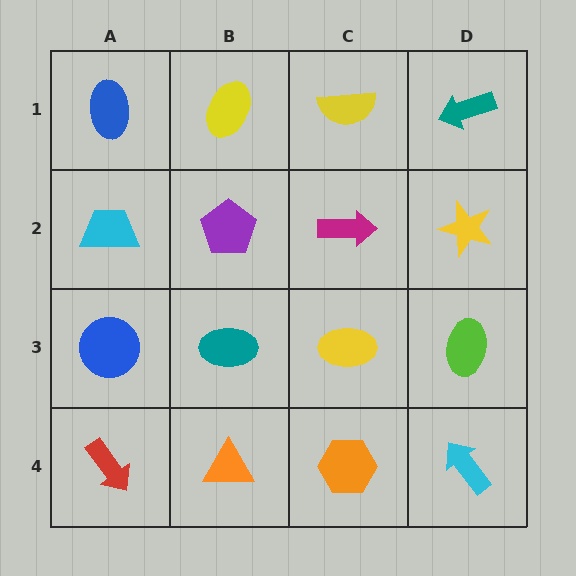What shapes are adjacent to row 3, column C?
A magenta arrow (row 2, column C), an orange hexagon (row 4, column C), a teal ellipse (row 3, column B), a lime ellipse (row 3, column D).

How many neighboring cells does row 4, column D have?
2.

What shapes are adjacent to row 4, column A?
A blue circle (row 3, column A), an orange triangle (row 4, column B).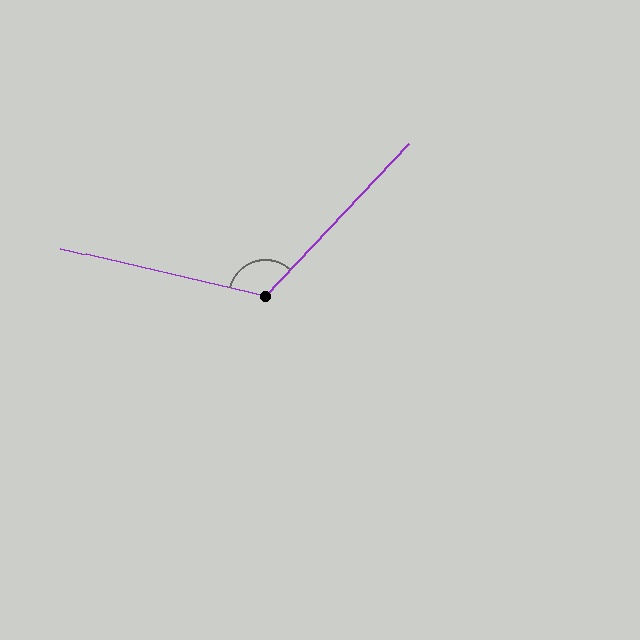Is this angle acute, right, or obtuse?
It is obtuse.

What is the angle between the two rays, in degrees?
Approximately 120 degrees.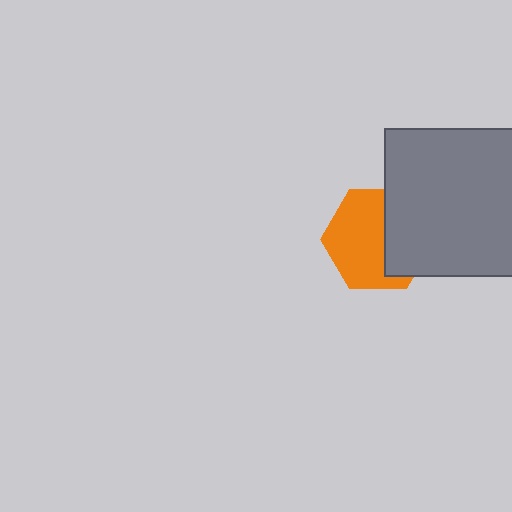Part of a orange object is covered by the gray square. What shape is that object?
It is a hexagon.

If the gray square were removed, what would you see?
You would see the complete orange hexagon.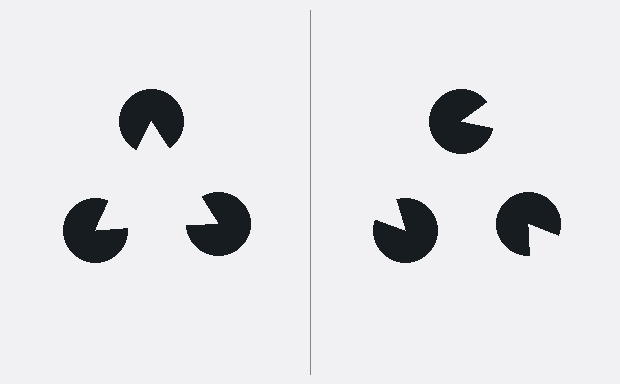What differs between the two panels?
The pac-man discs are positioned identically on both sides; only the wedge orientations differ. On the left they align to a triangle; on the right they are misaligned.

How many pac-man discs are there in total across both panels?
6 — 3 on each side.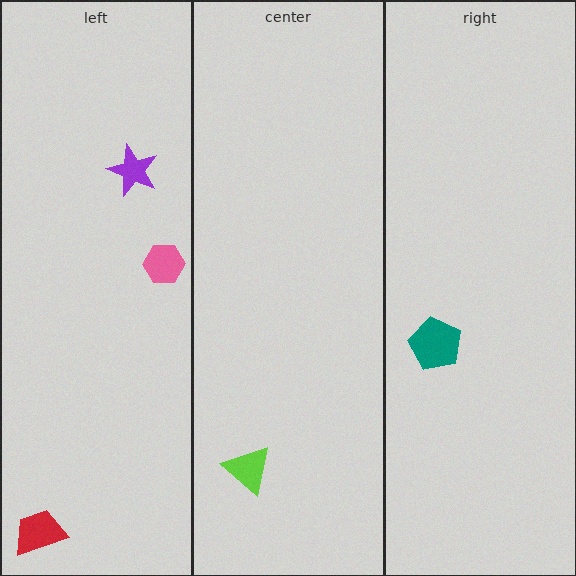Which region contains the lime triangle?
The center region.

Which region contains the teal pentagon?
The right region.